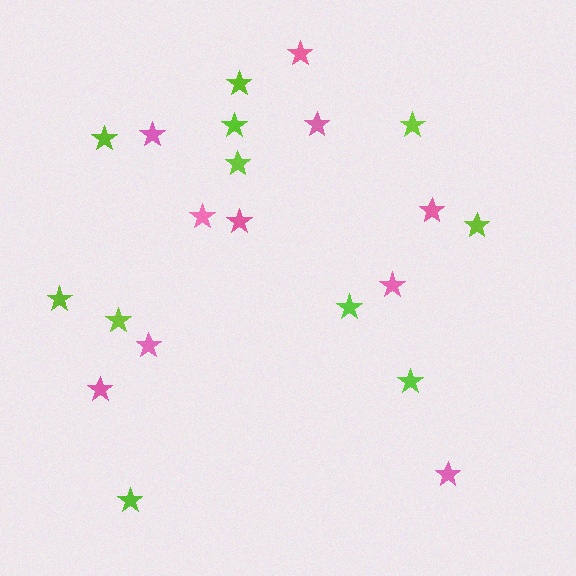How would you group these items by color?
There are 2 groups: one group of pink stars (10) and one group of lime stars (11).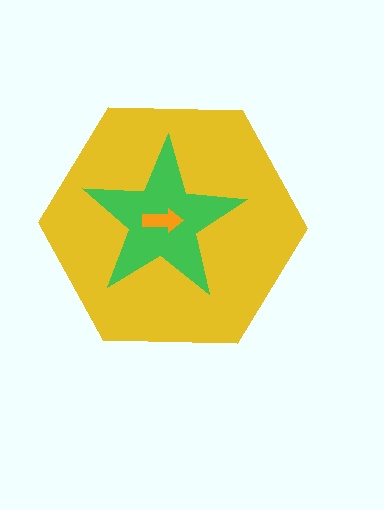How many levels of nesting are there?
3.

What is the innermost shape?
The orange arrow.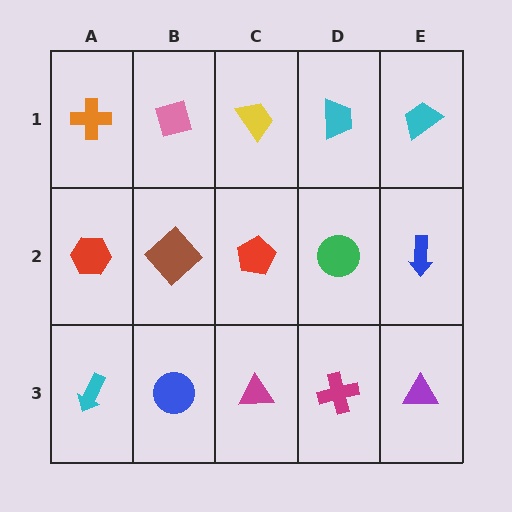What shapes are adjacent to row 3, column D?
A green circle (row 2, column D), a magenta triangle (row 3, column C), a purple triangle (row 3, column E).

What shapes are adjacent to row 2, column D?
A cyan trapezoid (row 1, column D), a magenta cross (row 3, column D), a red pentagon (row 2, column C), a blue arrow (row 2, column E).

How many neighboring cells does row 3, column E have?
2.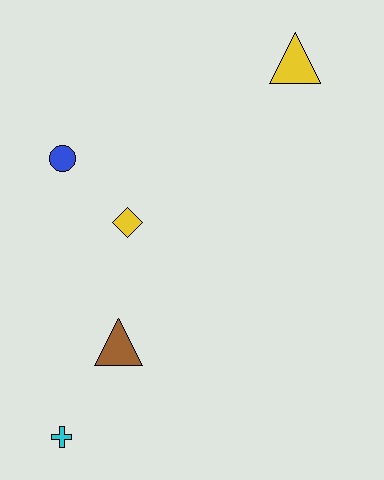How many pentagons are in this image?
There are no pentagons.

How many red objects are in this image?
There are no red objects.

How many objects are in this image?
There are 5 objects.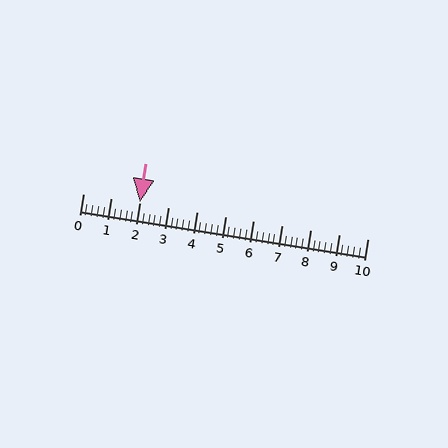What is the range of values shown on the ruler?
The ruler shows values from 0 to 10.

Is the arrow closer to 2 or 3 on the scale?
The arrow is closer to 2.